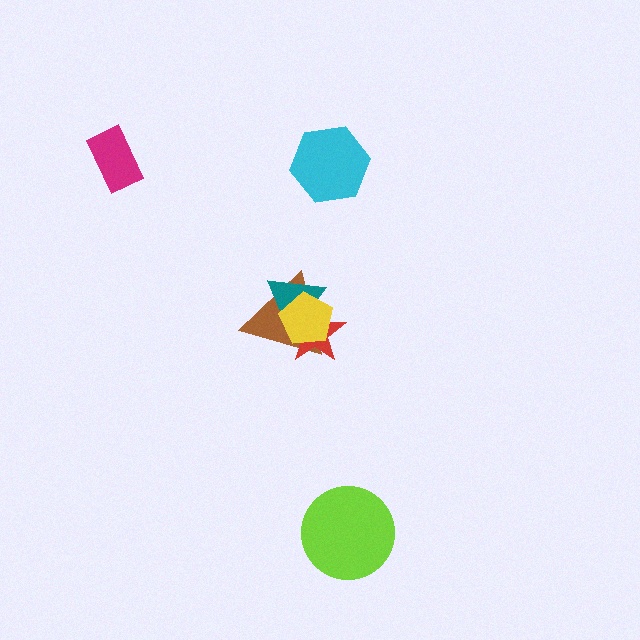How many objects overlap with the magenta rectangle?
0 objects overlap with the magenta rectangle.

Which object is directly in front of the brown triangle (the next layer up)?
The teal triangle is directly in front of the brown triangle.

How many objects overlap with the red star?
3 objects overlap with the red star.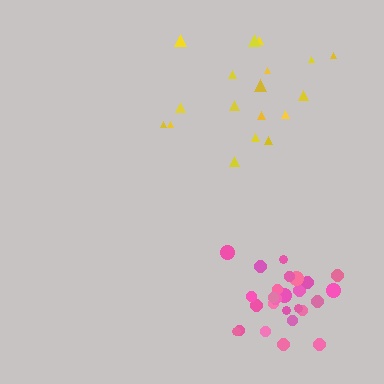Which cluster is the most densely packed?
Pink.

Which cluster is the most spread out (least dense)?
Yellow.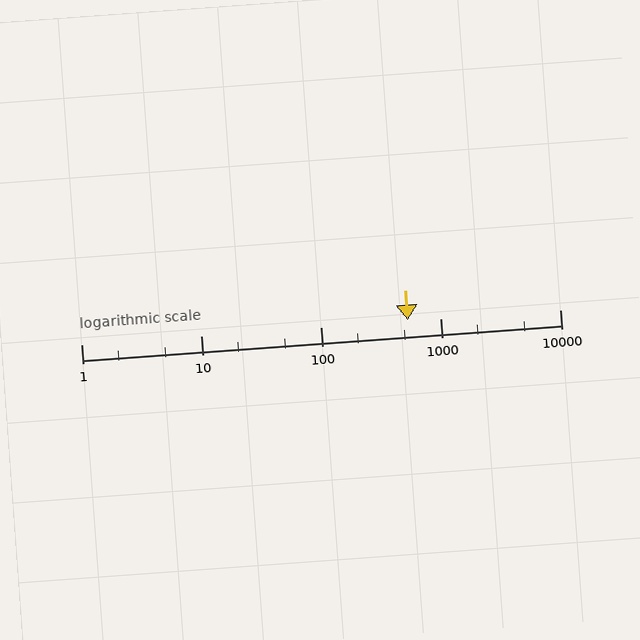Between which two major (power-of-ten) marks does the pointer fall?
The pointer is between 100 and 1000.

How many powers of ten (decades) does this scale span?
The scale spans 4 decades, from 1 to 10000.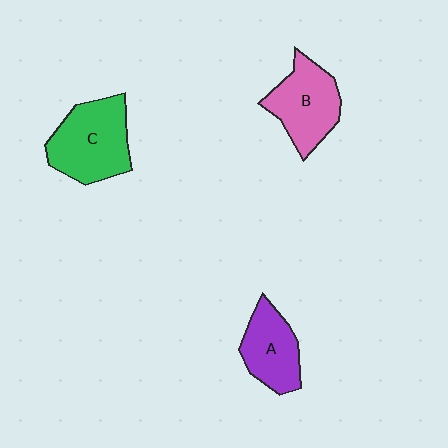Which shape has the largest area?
Shape C (green).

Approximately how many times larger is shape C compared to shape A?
Approximately 1.4 times.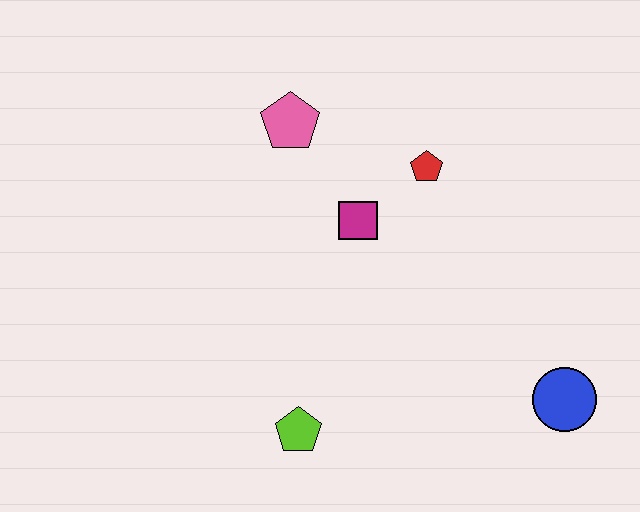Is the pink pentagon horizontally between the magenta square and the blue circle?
No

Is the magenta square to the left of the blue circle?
Yes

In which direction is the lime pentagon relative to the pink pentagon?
The lime pentagon is below the pink pentagon.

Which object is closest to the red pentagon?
The magenta square is closest to the red pentagon.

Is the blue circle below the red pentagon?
Yes